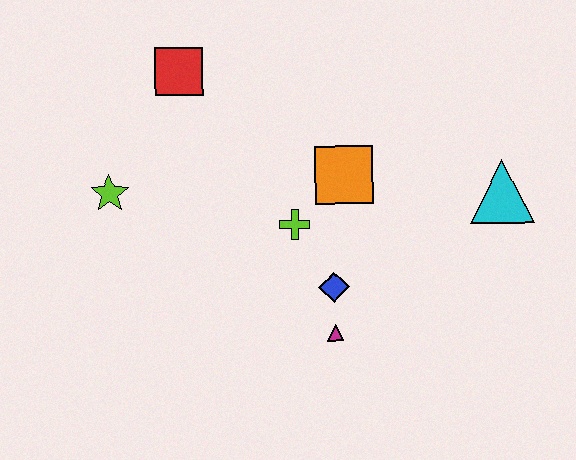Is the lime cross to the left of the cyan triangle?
Yes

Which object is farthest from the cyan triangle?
The lime star is farthest from the cyan triangle.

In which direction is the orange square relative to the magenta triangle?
The orange square is above the magenta triangle.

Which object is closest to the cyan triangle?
The orange square is closest to the cyan triangle.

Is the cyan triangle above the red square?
No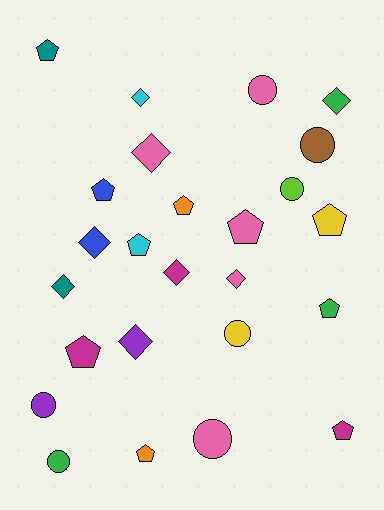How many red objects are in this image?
There are no red objects.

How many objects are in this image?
There are 25 objects.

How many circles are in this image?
There are 7 circles.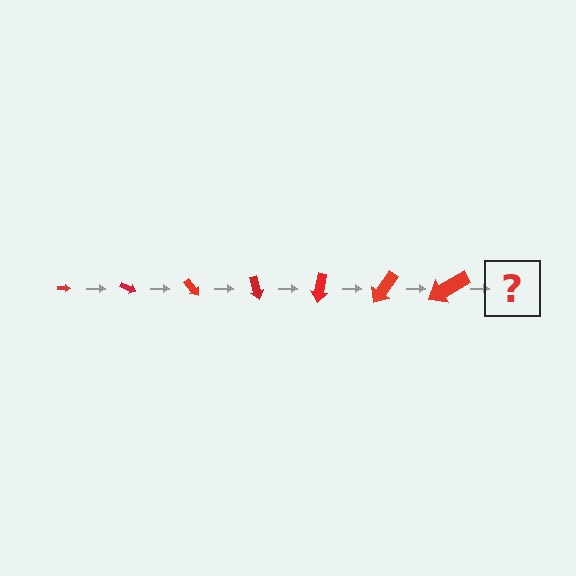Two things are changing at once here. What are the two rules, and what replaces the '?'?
The two rules are that the arrow grows larger each step and it rotates 25 degrees each step. The '?' should be an arrow, larger than the previous one and rotated 175 degrees from the start.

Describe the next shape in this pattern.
It should be an arrow, larger than the previous one and rotated 175 degrees from the start.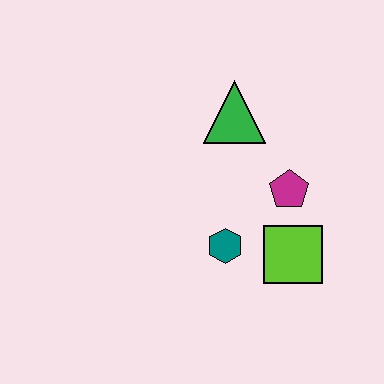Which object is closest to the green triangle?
The magenta pentagon is closest to the green triangle.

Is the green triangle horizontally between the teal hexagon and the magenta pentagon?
Yes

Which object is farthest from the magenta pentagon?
The green triangle is farthest from the magenta pentagon.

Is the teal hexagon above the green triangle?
No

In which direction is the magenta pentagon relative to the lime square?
The magenta pentagon is above the lime square.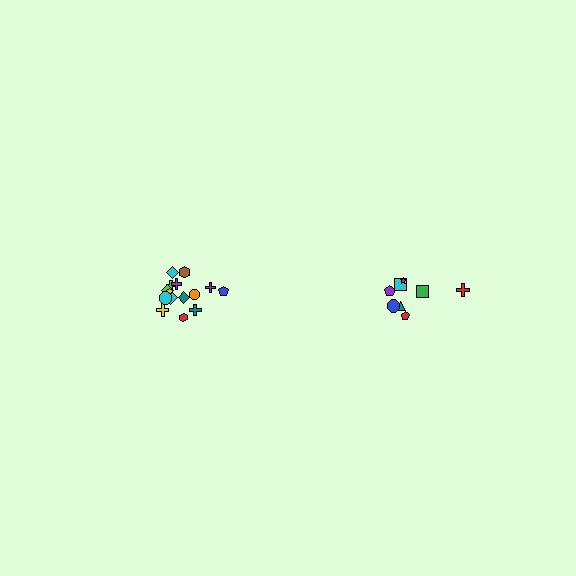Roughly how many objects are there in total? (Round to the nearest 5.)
Roughly 25 objects in total.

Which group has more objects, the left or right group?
The left group.